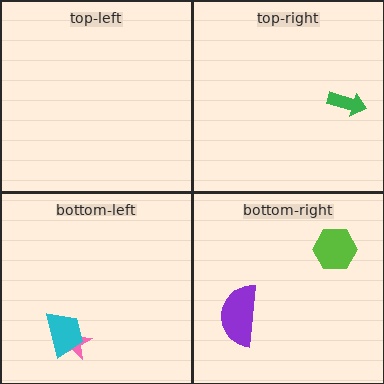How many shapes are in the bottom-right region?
2.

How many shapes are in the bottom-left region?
2.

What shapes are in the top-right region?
The green arrow.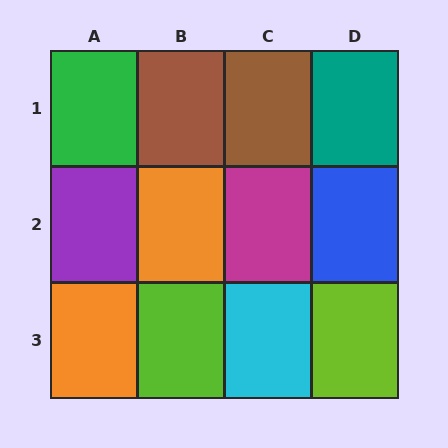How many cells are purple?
1 cell is purple.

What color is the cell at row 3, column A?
Orange.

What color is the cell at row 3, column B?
Lime.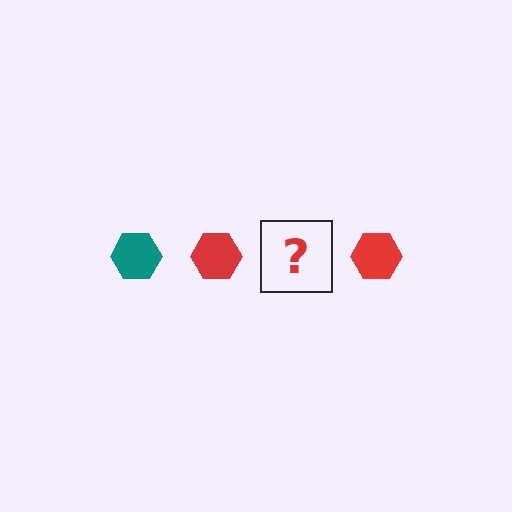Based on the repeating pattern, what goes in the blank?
The blank should be a teal hexagon.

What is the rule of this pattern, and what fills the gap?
The rule is that the pattern cycles through teal, red hexagons. The gap should be filled with a teal hexagon.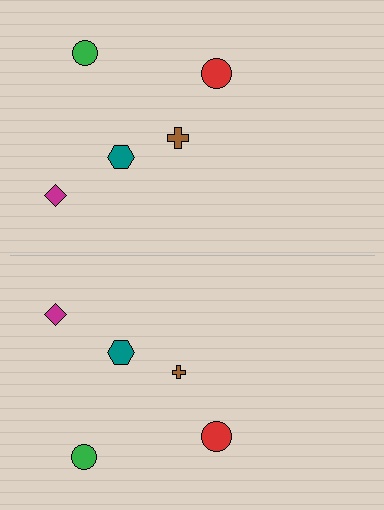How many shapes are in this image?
There are 10 shapes in this image.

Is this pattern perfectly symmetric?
No, the pattern is not perfectly symmetric. The brown cross on the bottom side has a different size than its mirror counterpart.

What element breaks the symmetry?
The brown cross on the bottom side has a different size than its mirror counterpart.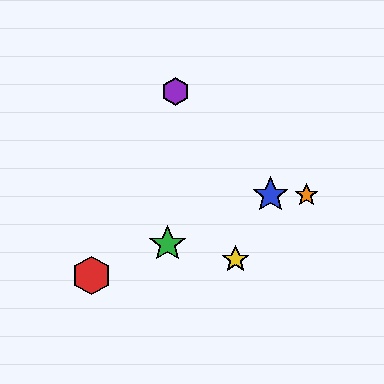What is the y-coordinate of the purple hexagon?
The purple hexagon is at y≈92.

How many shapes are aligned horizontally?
2 shapes (the blue star, the orange star) are aligned horizontally.